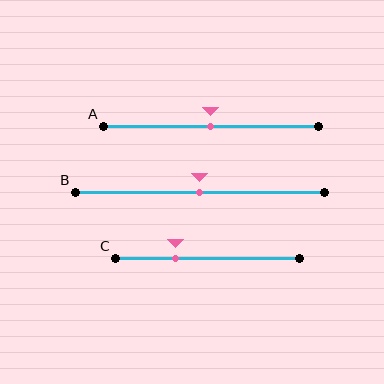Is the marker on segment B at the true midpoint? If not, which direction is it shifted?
Yes, the marker on segment B is at the true midpoint.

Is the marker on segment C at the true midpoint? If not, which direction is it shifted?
No, the marker on segment C is shifted to the left by about 17% of the segment length.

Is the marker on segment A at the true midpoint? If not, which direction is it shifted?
Yes, the marker on segment A is at the true midpoint.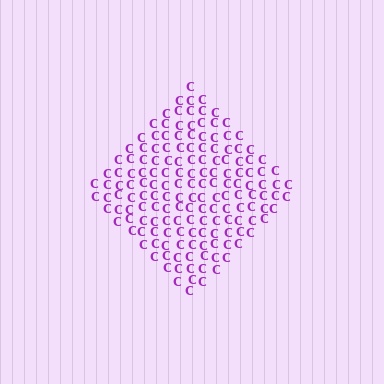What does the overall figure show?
The overall figure shows a diamond.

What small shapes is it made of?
It is made of small letter C's.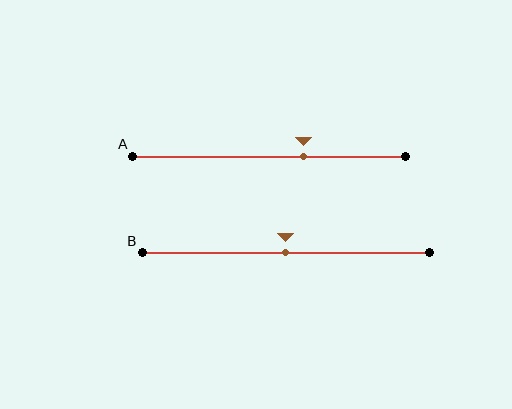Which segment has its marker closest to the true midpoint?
Segment B has its marker closest to the true midpoint.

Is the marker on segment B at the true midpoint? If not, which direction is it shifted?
Yes, the marker on segment B is at the true midpoint.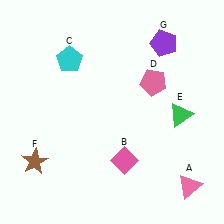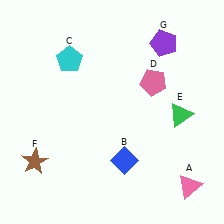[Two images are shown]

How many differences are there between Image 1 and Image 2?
There is 1 difference between the two images.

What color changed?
The diamond (B) changed from pink in Image 1 to blue in Image 2.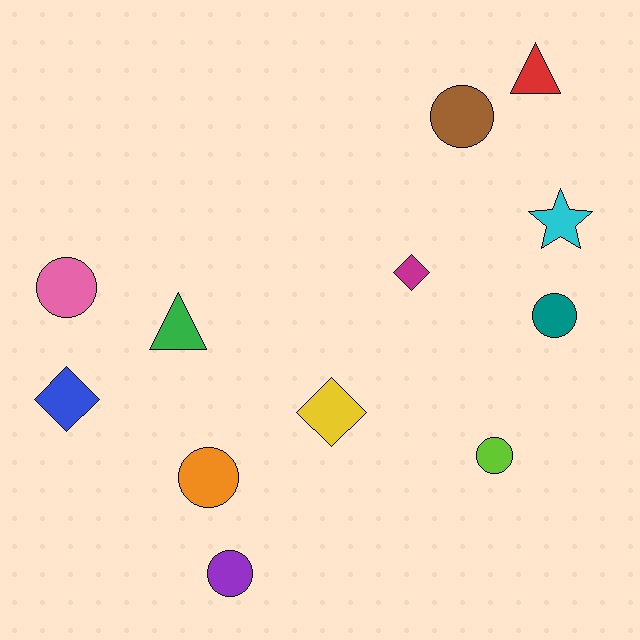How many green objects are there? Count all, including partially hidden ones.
There is 1 green object.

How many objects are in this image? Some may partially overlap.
There are 12 objects.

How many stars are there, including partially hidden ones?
There is 1 star.